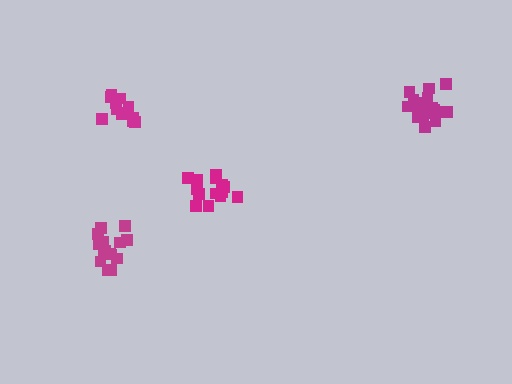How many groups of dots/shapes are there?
There are 4 groups.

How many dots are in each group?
Group 1: 16 dots, Group 2: 14 dots, Group 3: 12 dots, Group 4: 18 dots (60 total).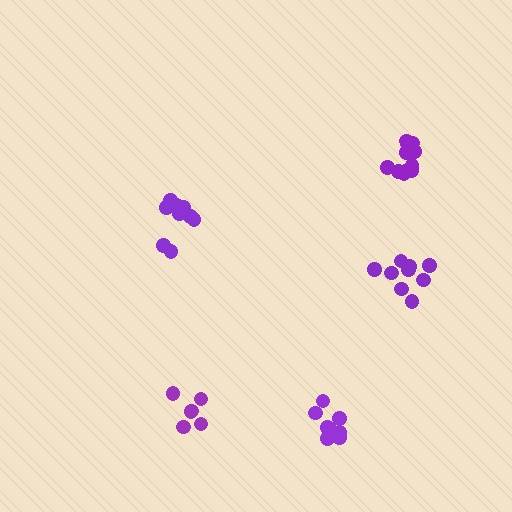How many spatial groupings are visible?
There are 5 spatial groupings.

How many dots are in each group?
Group 1: 10 dots, Group 2: 6 dots, Group 3: 10 dots, Group 4: 8 dots, Group 5: 12 dots (46 total).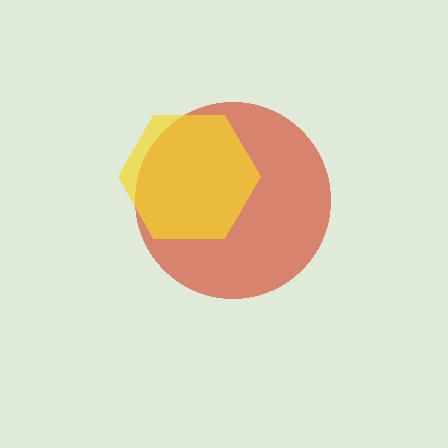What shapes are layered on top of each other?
The layered shapes are: a red circle, a yellow hexagon.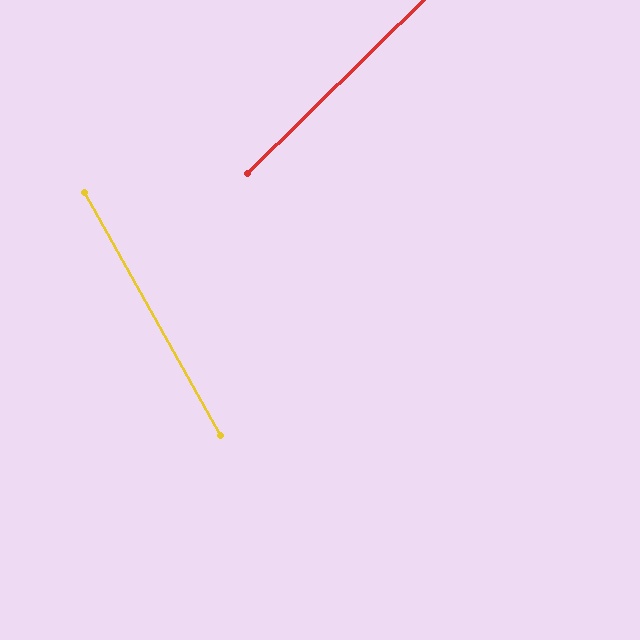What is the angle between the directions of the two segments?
Approximately 75 degrees.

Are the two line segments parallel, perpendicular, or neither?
Neither parallel nor perpendicular — they differ by about 75°.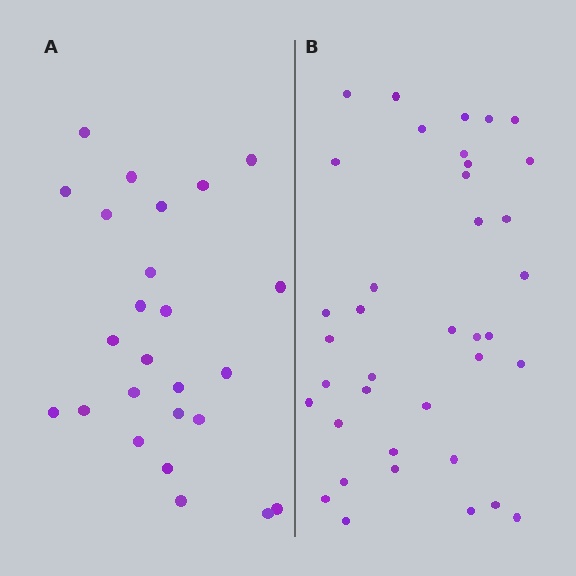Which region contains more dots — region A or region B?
Region B (the right region) has more dots.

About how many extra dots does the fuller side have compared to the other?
Region B has approximately 15 more dots than region A.